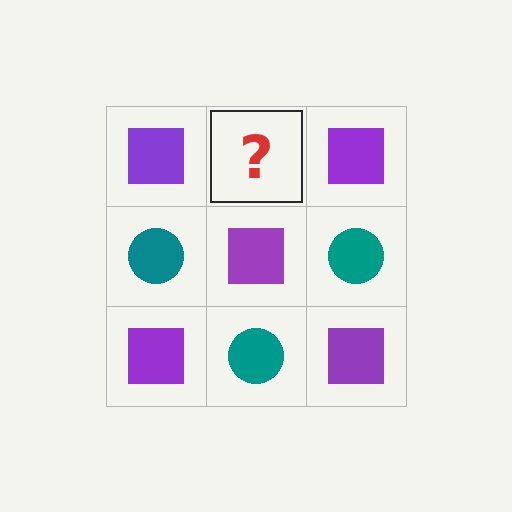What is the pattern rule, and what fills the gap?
The rule is that it alternates purple square and teal circle in a checkerboard pattern. The gap should be filled with a teal circle.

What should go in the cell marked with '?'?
The missing cell should contain a teal circle.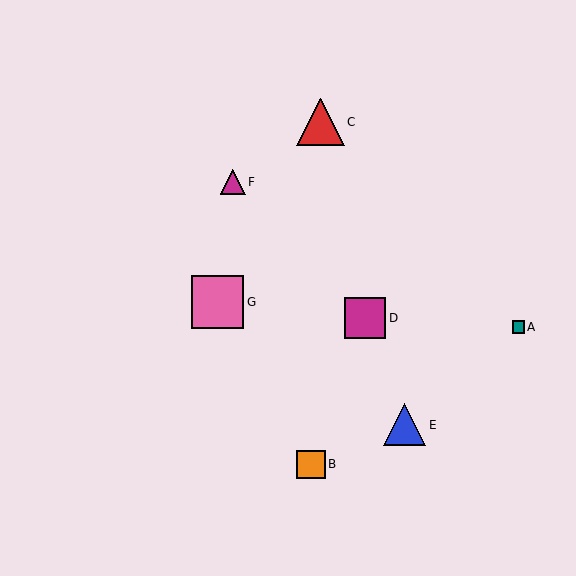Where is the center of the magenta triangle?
The center of the magenta triangle is at (233, 182).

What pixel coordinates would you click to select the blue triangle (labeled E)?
Click at (404, 425) to select the blue triangle E.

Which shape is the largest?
The pink square (labeled G) is the largest.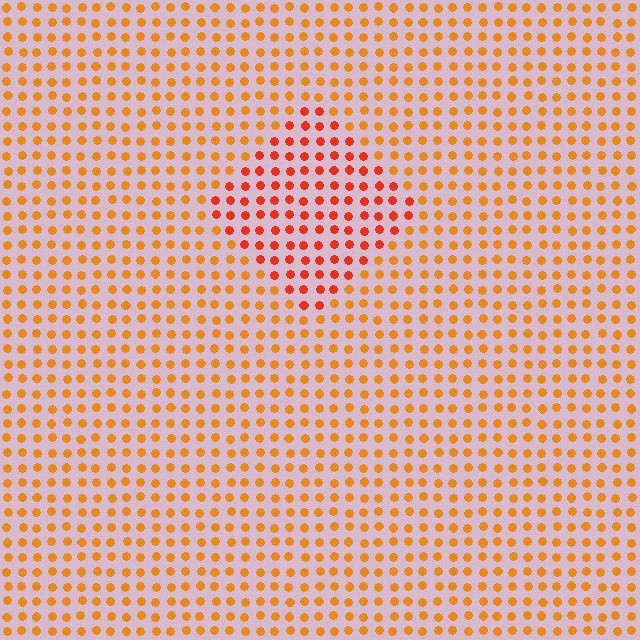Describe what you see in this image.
The image is filled with small orange elements in a uniform arrangement. A diamond-shaped region is visible where the elements are tinted to a slightly different hue, forming a subtle color boundary.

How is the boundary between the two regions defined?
The boundary is defined purely by a slight shift in hue (about 26 degrees). Spacing, size, and orientation are identical on both sides.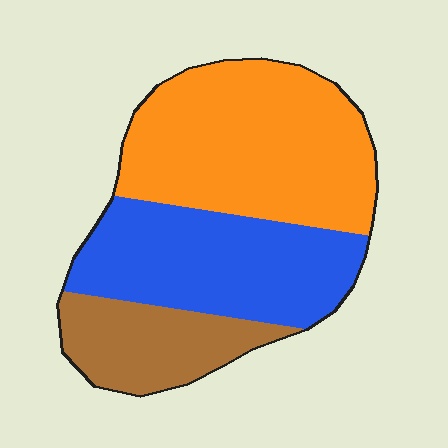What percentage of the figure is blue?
Blue covers roughly 35% of the figure.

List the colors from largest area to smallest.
From largest to smallest: orange, blue, brown.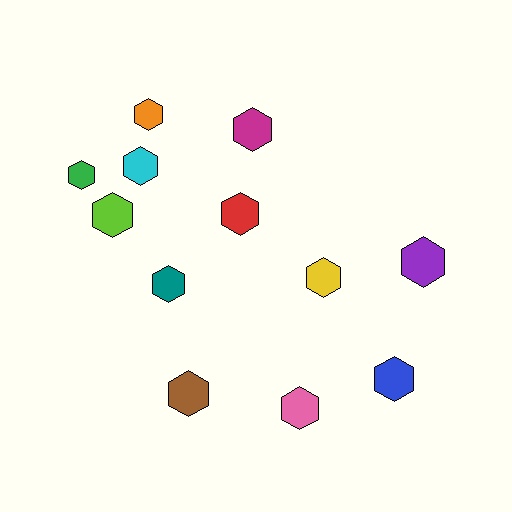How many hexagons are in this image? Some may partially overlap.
There are 12 hexagons.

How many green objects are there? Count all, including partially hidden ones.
There is 1 green object.